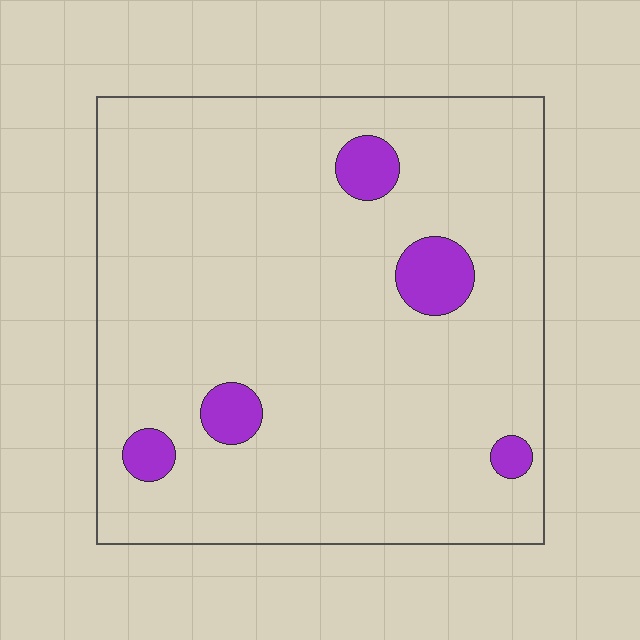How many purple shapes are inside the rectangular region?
5.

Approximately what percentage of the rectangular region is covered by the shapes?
Approximately 10%.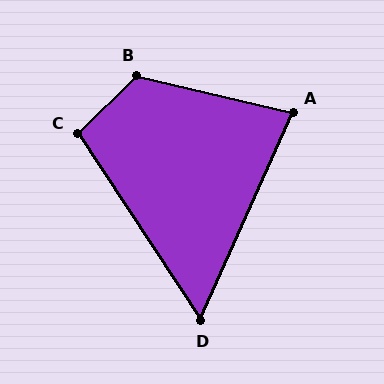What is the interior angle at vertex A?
Approximately 79 degrees (acute).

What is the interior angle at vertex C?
Approximately 101 degrees (obtuse).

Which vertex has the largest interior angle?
B, at approximately 123 degrees.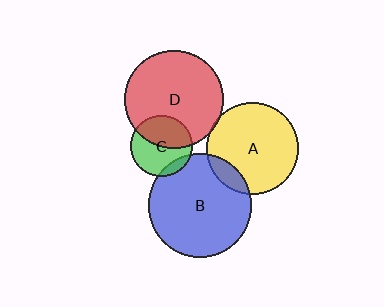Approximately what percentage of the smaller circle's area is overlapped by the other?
Approximately 15%.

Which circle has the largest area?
Circle B (blue).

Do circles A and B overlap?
Yes.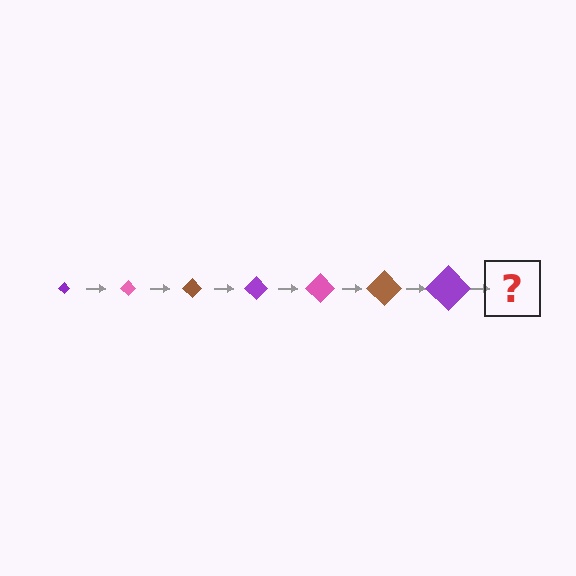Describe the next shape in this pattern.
It should be a pink diamond, larger than the previous one.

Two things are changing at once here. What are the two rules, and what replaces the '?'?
The two rules are that the diamond grows larger each step and the color cycles through purple, pink, and brown. The '?' should be a pink diamond, larger than the previous one.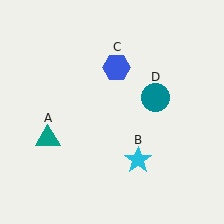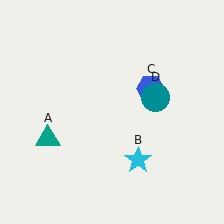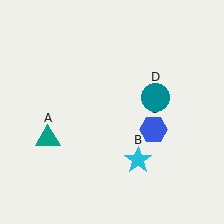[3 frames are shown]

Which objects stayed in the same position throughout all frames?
Teal triangle (object A) and cyan star (object B) and teal circle (object D) remained stationary.